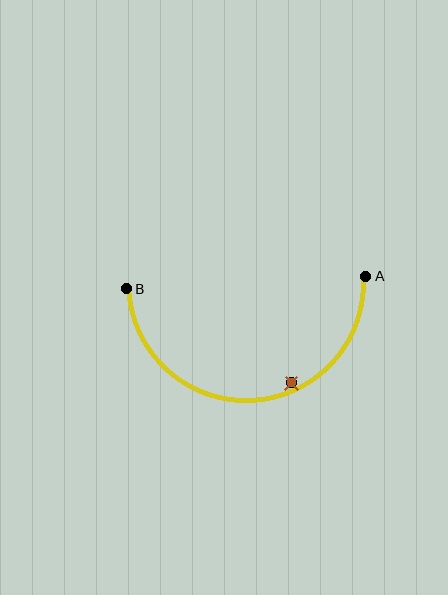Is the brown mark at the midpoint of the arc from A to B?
No — the brown mark does not lie on the arc at all. It sits slightly inside the curve.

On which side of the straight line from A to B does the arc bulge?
The arc bulges below the straight line connecting A and B.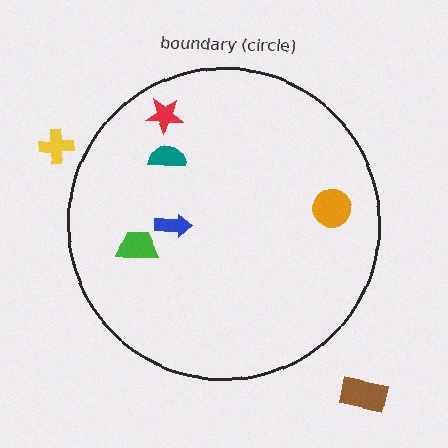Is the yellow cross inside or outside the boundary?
Outside.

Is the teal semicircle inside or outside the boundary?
Inside.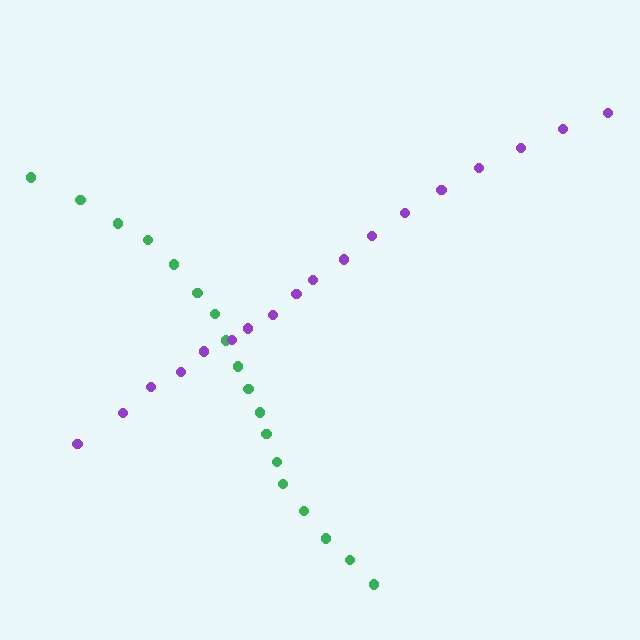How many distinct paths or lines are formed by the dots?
There are 2 distinct paths.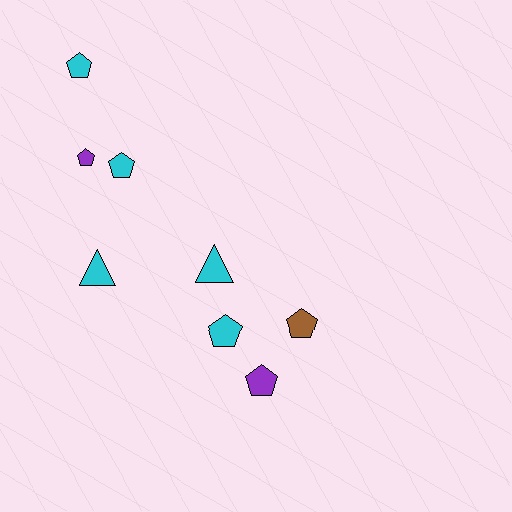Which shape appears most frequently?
Pentagon, with 6 objects.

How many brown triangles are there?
There are no brown triangles.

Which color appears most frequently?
Cyan, with 5 objects.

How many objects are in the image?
There are 8 objects.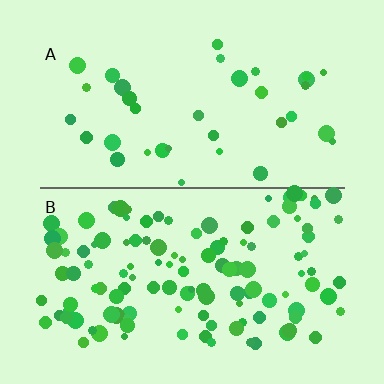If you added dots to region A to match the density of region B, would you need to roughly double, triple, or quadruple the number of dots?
Approximately triple.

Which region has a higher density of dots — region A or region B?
B (the bottom).